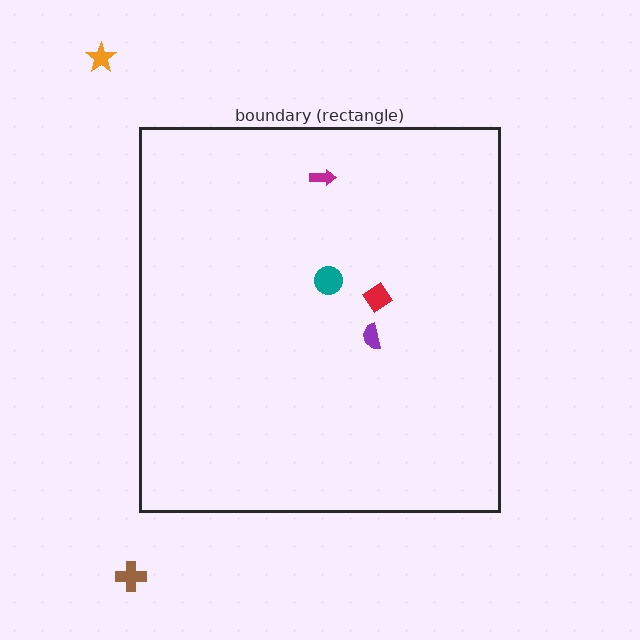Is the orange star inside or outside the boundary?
Outside.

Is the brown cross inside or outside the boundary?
Outside.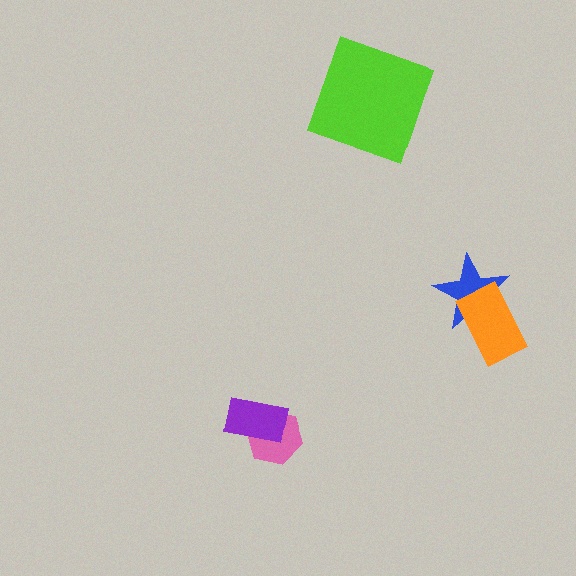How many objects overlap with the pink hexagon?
1 object overlaps with the pink hexagon.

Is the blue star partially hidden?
Yes, it is partially covered by another shape.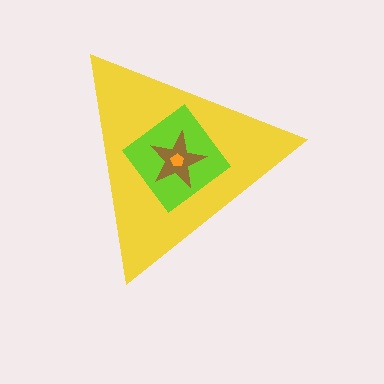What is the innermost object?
The orange pentagon.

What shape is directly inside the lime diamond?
The brown star.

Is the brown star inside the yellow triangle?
Yes.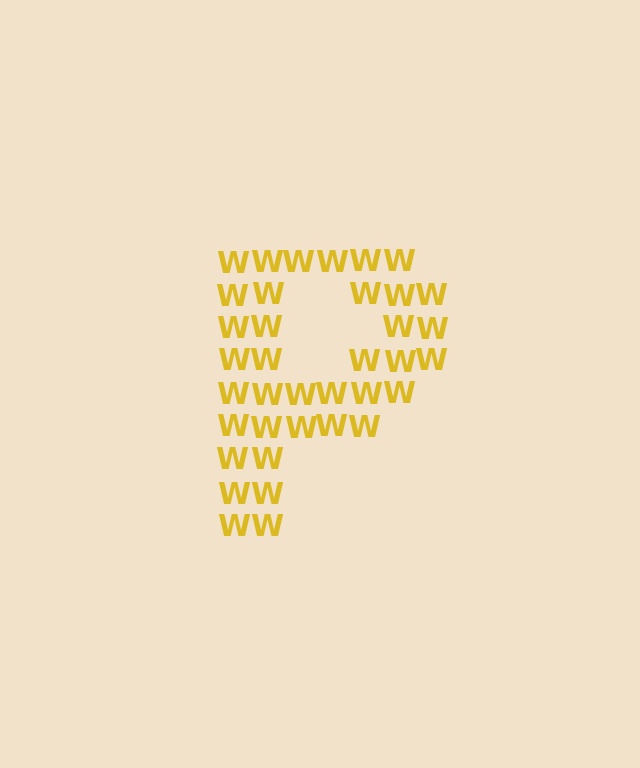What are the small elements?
The small elements are letter W's.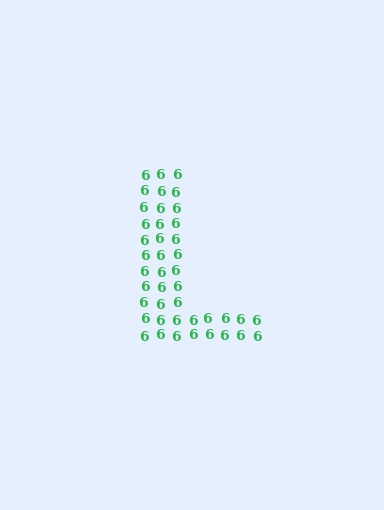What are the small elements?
The small elements are digit 6's.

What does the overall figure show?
The overall figure shows the letter L.